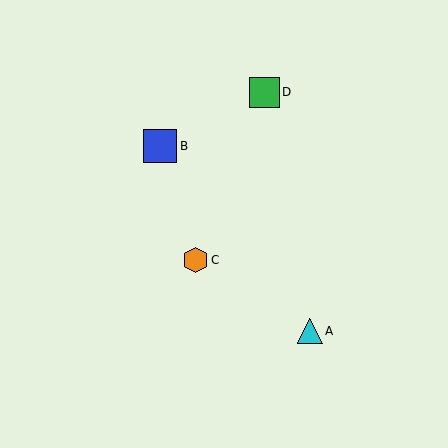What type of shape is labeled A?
Shape A is a cyan triangle.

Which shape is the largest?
The blue square (labeled B) is the largest.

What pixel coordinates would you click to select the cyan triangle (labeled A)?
Click at (310, 331) to select the cyan triangle A.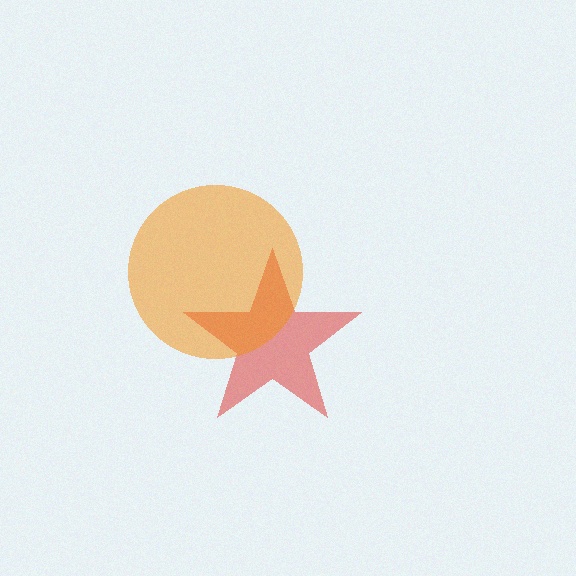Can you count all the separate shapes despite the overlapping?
Yes, there are 2 separate shapes.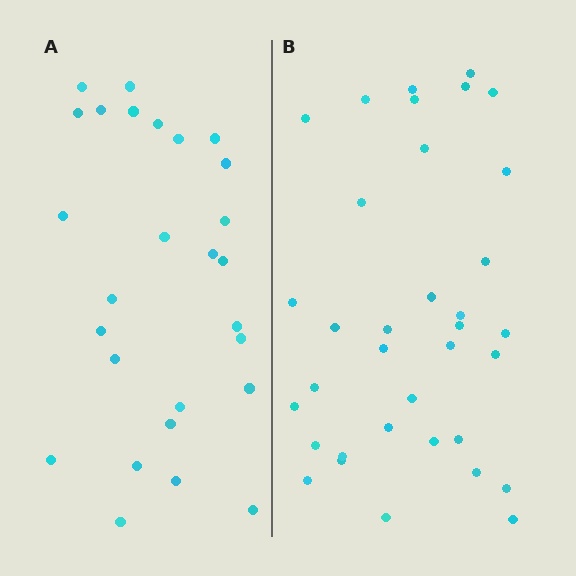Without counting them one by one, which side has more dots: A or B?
Region B (the right region) has more dots.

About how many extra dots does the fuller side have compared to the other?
Region B has roughly 8 or so more dots than region A.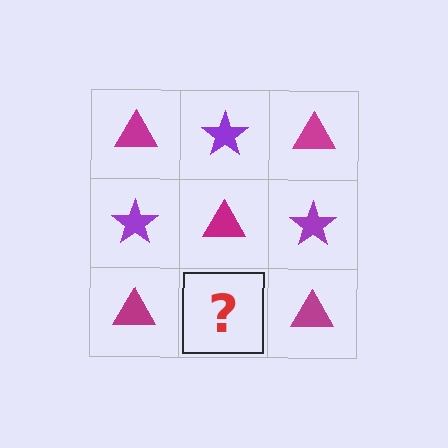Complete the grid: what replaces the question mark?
The question mark should be replaced with a purple star.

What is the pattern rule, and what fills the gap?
The rule is that it alternates magenta triangle and purple star in a checkerboard pattern. The gap should be filled with a purple star.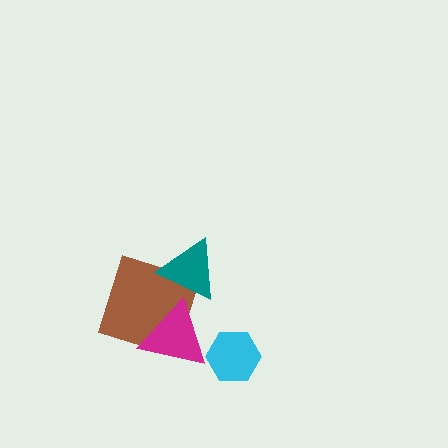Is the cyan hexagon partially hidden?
No, no other shape covers it.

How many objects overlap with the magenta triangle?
1 object overlaps with the magenta triangle.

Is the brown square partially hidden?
Yes, it is partially covered by another shape.